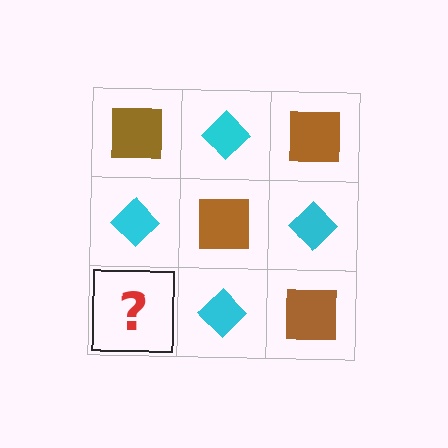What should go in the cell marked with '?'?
The missing cell should contain a brown square.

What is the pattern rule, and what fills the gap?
The rule is that it alternates brown square and cyan diamond in a checkerboard pattern. The gap should be filled with a brown square.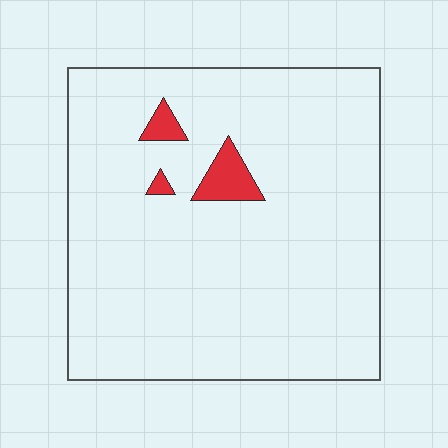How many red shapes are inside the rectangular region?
3.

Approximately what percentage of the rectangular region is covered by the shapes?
Approximately 5%.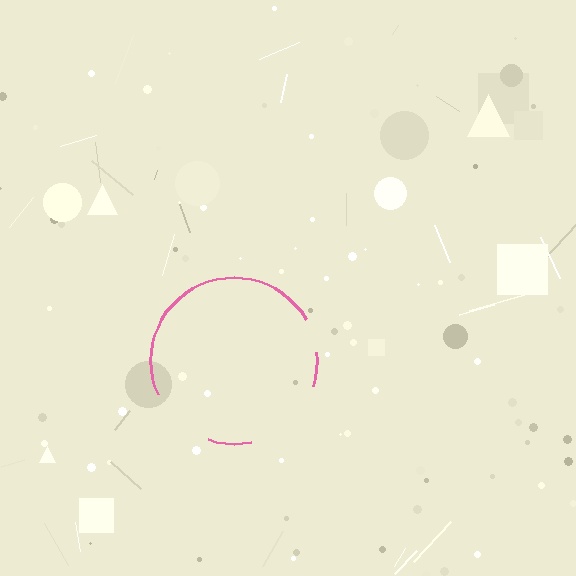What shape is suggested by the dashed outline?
The dashed outline suggests a circle.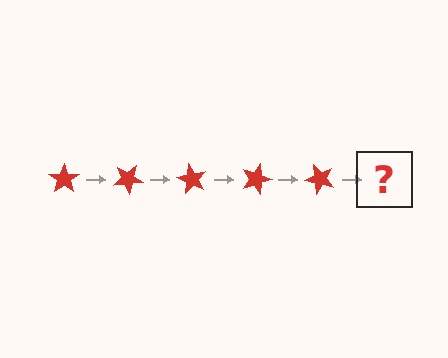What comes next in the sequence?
The next element should be a red star rotated 150 degrees.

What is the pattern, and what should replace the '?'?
The pattern is that the star rotates 30 degrees each step. The '?' should be a red star rotated 150 degrees.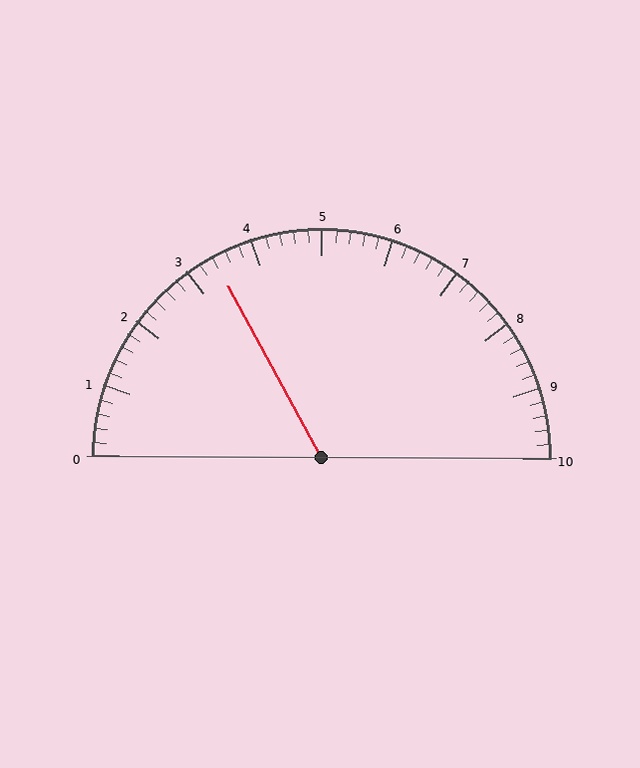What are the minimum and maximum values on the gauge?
The gauge ranges from 0 to 10.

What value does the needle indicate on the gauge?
The needle indicates approximately 3.4.